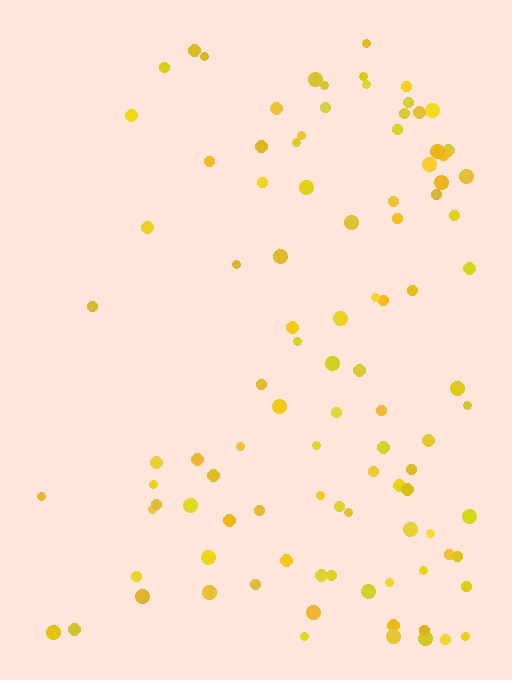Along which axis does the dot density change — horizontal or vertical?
Horizontal.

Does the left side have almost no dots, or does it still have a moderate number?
Still a moderate number, just noticeably fewer than the right.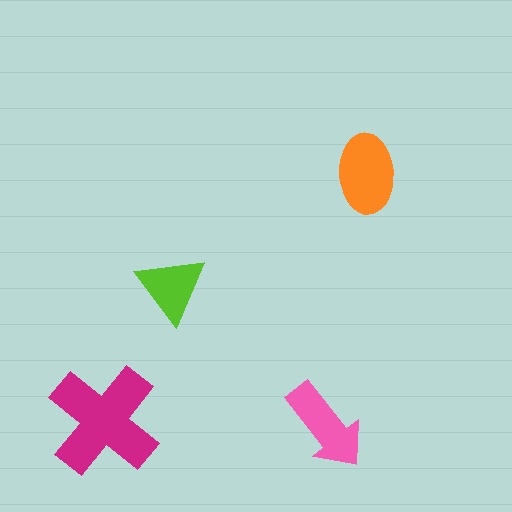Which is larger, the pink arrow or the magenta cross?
The magenta cross.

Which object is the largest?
The magenta cross.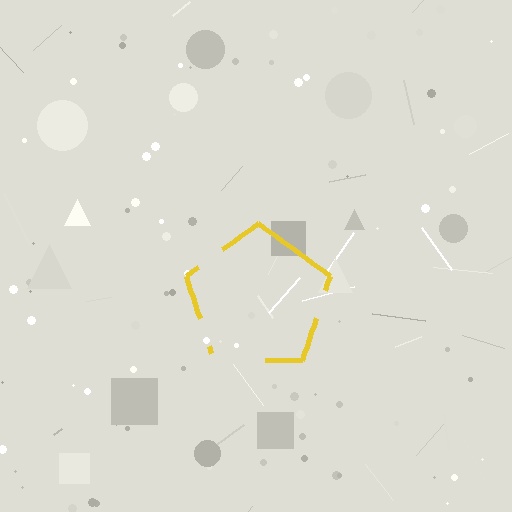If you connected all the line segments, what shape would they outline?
They would outline a pentagon.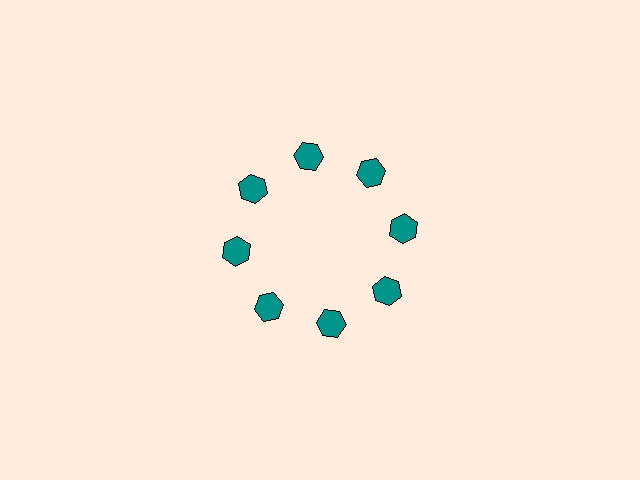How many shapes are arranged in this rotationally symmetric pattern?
There are 8 shapes, arranged in 8 groups of 1.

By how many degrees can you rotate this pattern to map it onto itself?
The pattern maps onto itself every 45 degrees of rotation.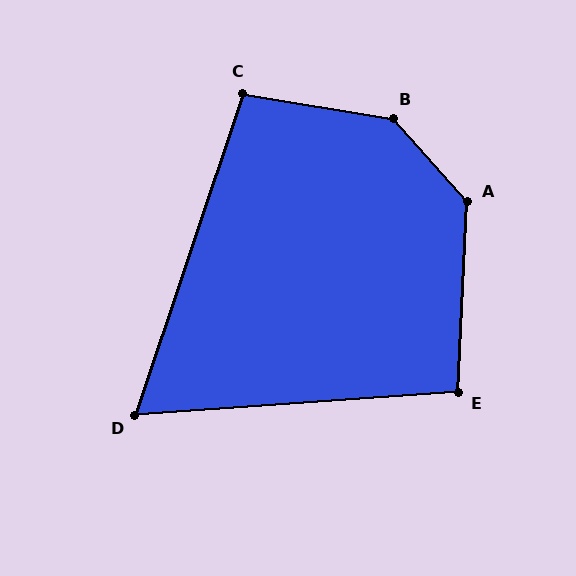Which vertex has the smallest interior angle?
D, at approximately 67 degrees.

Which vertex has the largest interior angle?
B, at approximately 141 degrees.